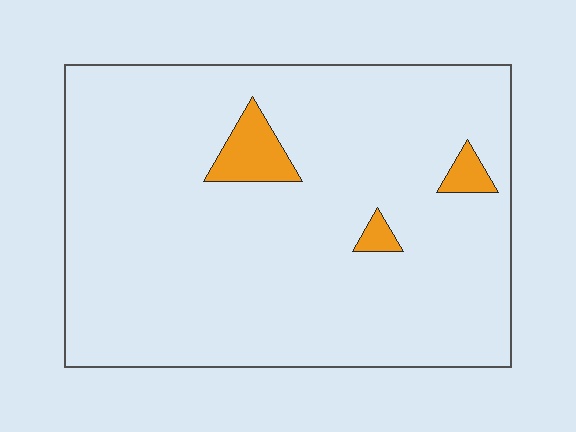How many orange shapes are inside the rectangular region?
3.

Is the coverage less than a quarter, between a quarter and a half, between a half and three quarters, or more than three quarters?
Less than a quarter.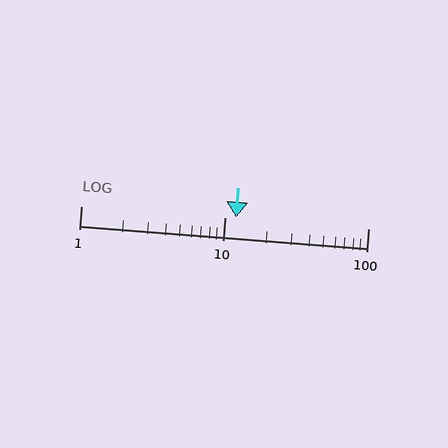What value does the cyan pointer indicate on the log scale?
The pointer indicates approximately 12.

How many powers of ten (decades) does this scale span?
The scale spans 2 decades, from 1 to 100.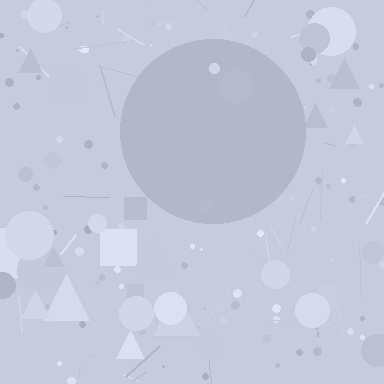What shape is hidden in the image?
A circle is hidden in the image.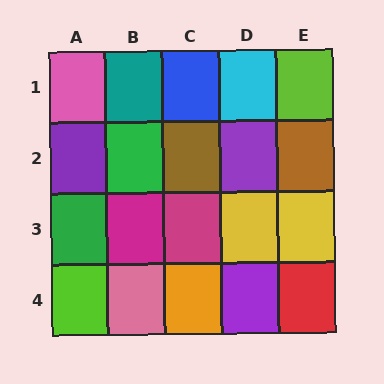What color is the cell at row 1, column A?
Pink.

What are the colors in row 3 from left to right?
Green, magenta, magenta, yellow, yellow.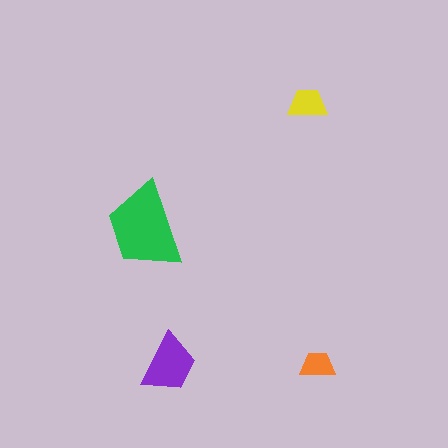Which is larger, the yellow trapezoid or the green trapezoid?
The green one.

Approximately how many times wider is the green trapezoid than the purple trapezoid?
About 1.5 times wider.